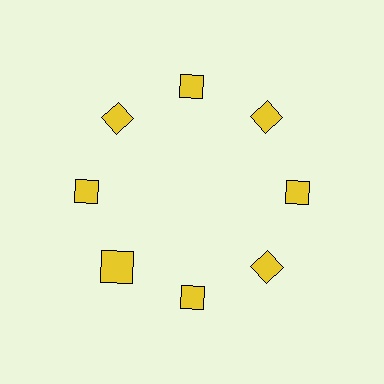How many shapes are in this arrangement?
There are 8 shapes arranged in a ring pattern.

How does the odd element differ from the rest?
It has a different shape: square instead of diamond.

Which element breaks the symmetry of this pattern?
The yellow square at roughly the 8 o'clock position breaks the symmetry. All other shapes are yellow diamonds.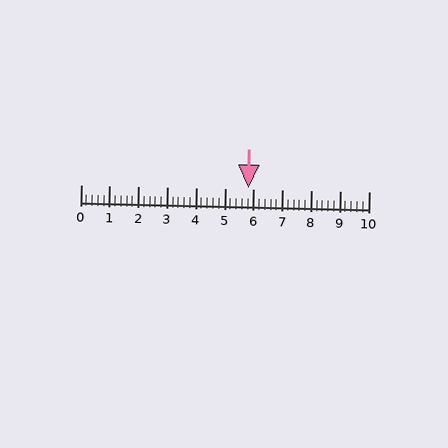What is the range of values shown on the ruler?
The ruler shows values from 0 to 10.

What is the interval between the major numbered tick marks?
The major tick marks are spaced 1 units apart.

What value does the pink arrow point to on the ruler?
The pink arrow points to approximately 5.8.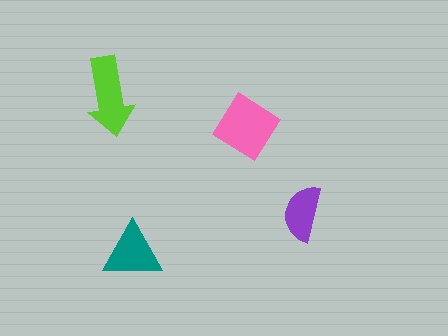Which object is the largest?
The pink diamond.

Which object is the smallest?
The purple semicircle.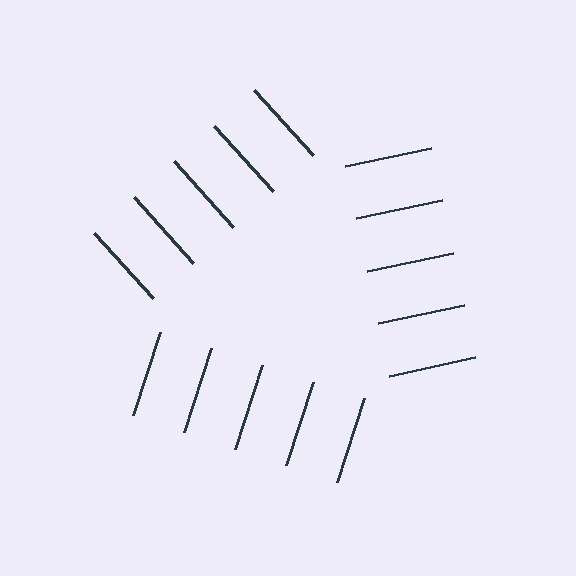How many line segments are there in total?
15 — 5 along each of the 3 edges.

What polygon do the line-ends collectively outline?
An illusory triangle — the line segments terminate on its edges but no continuous stroke is drawn.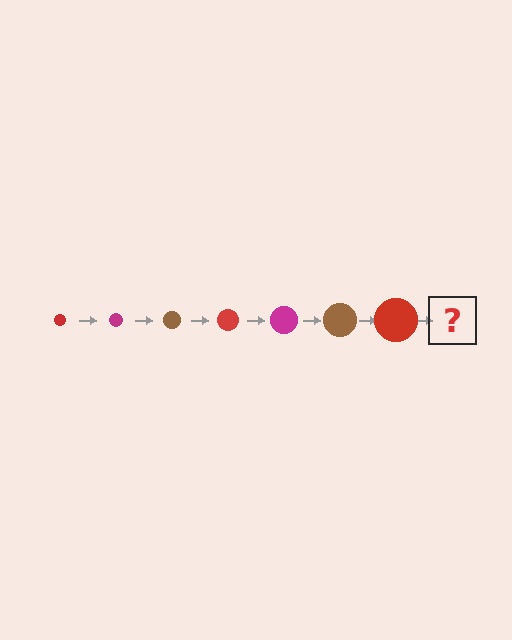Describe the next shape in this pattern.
It should be a magenta circle, larger than the previous one.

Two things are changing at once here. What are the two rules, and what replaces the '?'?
The two rules are that the circle grows larger each step and the color cycles through red, magenta, and brown. The '?' should be a magenta circle, larger than the previous one.